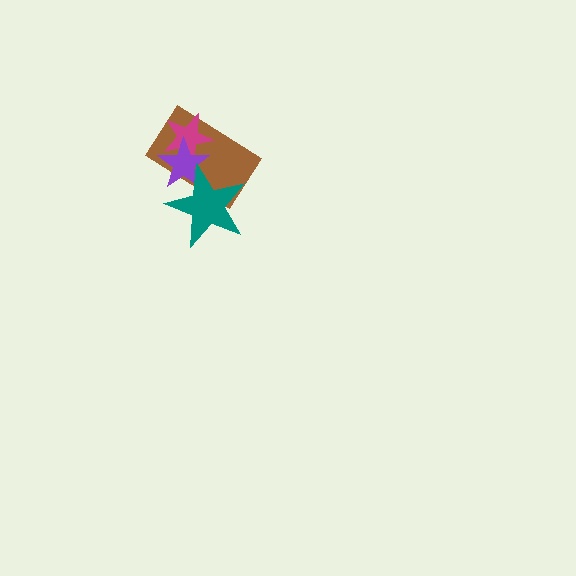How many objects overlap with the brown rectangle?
3 objects overlap with the brown rectangle.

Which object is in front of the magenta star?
The purple star is in front of the magenta star.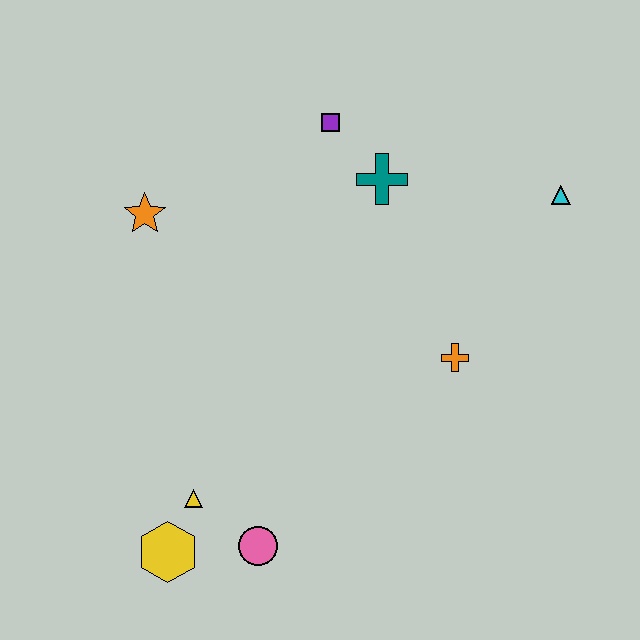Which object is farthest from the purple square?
The yellow hexagon is farthest from the purple square.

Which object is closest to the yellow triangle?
The yellow hexagon is closest to the yellow triangle.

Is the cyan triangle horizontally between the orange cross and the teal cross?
No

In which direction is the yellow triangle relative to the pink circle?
The yellow triangle is to the left of the pink circle.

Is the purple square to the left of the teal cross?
Yes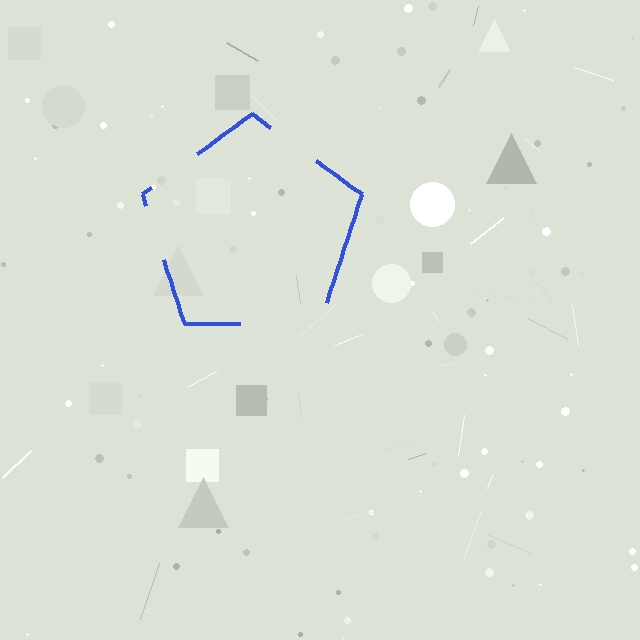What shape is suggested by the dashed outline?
The dashed outline suggests a pentagon.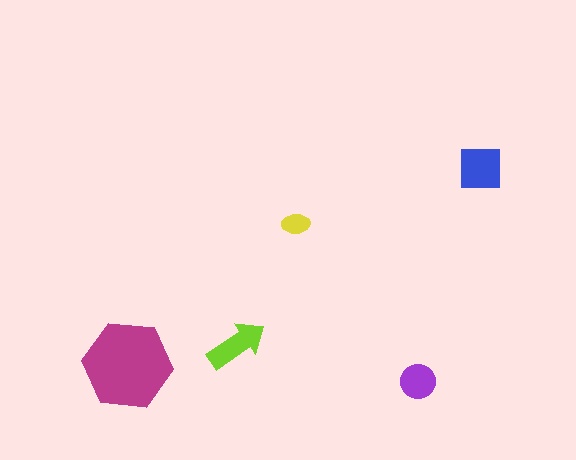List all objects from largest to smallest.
The magenta hexagon, the blue square, the lime arrow, the purple circle, the yellow ellipse.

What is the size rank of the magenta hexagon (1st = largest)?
1st.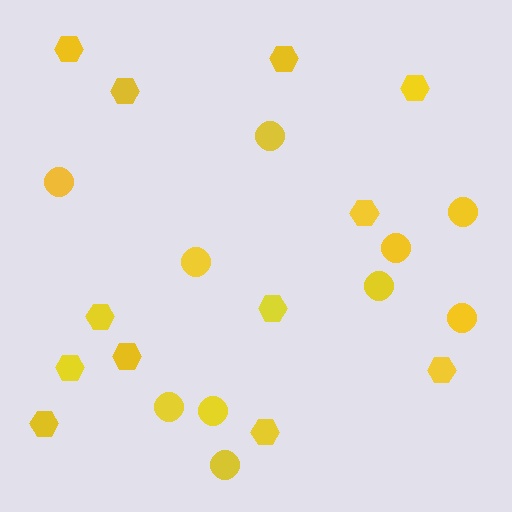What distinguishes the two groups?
There are 2 groups: one group of circles (10) and one group of hexagons (12).